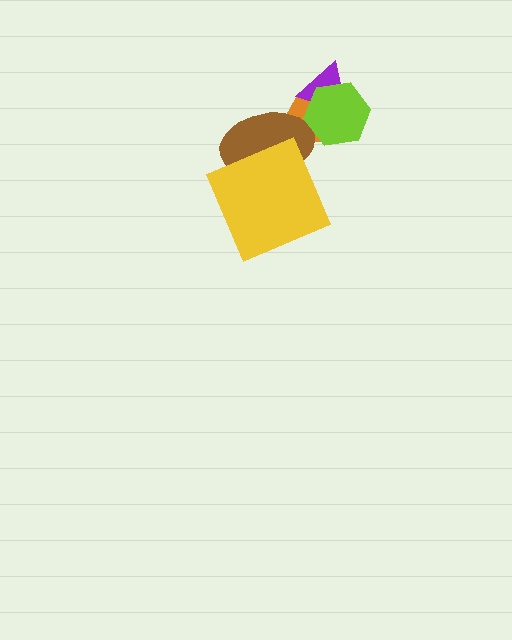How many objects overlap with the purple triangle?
2 objects overlap with the purple triangle.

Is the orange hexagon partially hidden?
Yes, it is partially covered by another shape.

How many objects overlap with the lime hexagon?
2 objects overlap with the lime hexagon.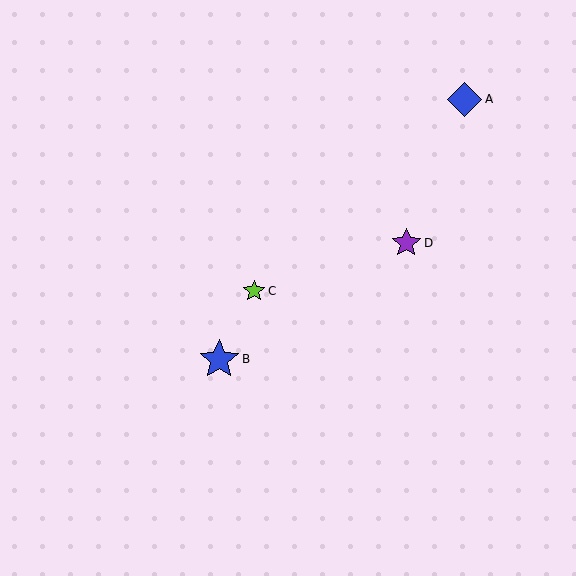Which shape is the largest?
The blue star (labeled B) is the largest.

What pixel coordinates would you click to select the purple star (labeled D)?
Click at (406, 243) to select the purple star D.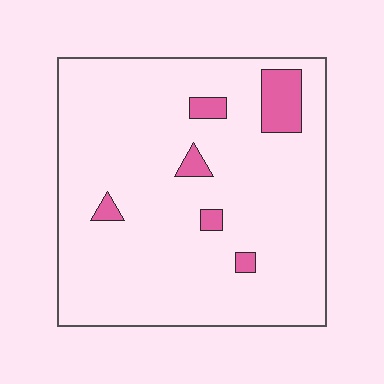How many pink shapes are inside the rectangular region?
6.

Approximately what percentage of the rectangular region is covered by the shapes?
Approximately 10%.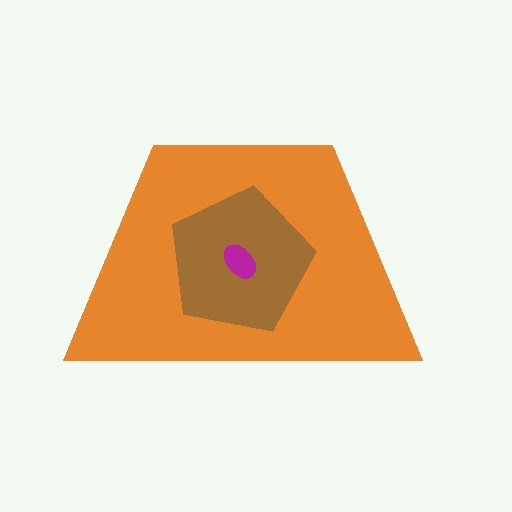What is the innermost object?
The magenta ellipse.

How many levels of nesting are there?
3.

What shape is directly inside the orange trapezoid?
The brown pentagon.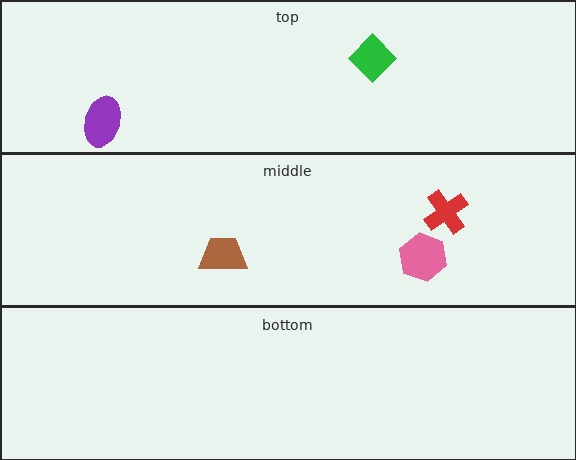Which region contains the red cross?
The middle region.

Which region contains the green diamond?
The top region.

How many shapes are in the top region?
2.